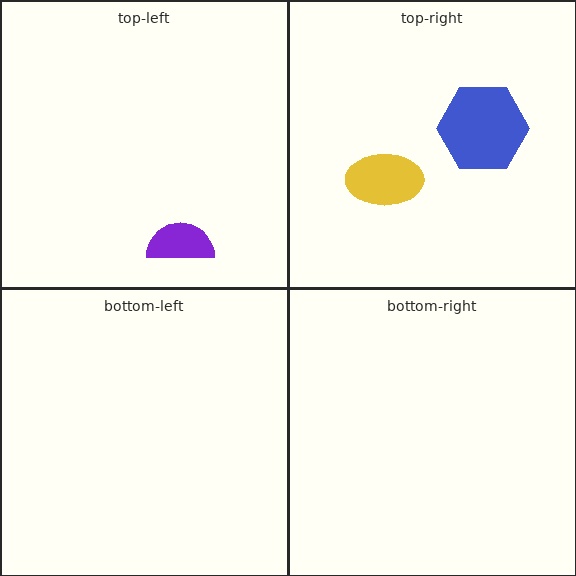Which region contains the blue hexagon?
The top-right region.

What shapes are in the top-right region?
The blue hexagon, the yellow ellipse.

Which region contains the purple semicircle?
The top-left region.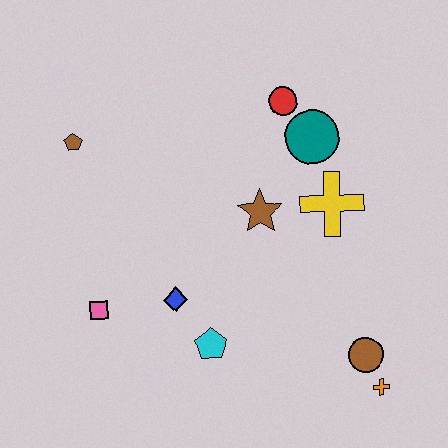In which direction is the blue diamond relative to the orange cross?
The blue diamond is to the left of the orange cross.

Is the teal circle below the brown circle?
No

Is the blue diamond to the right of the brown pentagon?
Yes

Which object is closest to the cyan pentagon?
The blue diamond is closest to the cyan pentagon.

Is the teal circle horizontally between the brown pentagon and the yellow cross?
Yes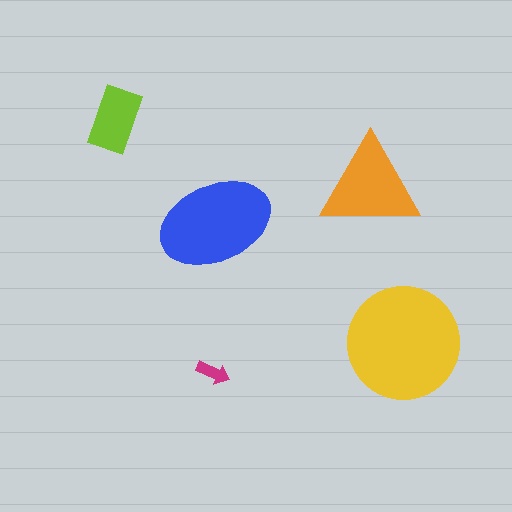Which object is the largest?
The yellow circle.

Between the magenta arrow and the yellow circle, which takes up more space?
The yellow circle.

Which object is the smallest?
The magenta arrow.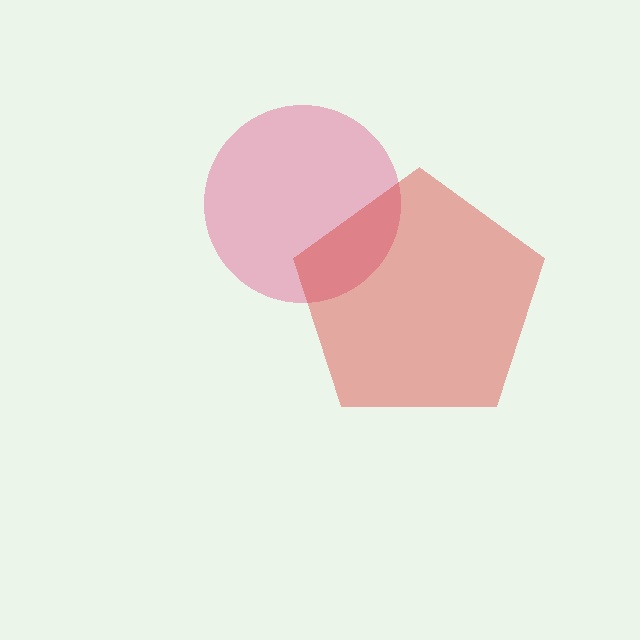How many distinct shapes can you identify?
There are 2 distinct shapes: a pink circle, a red pentagon.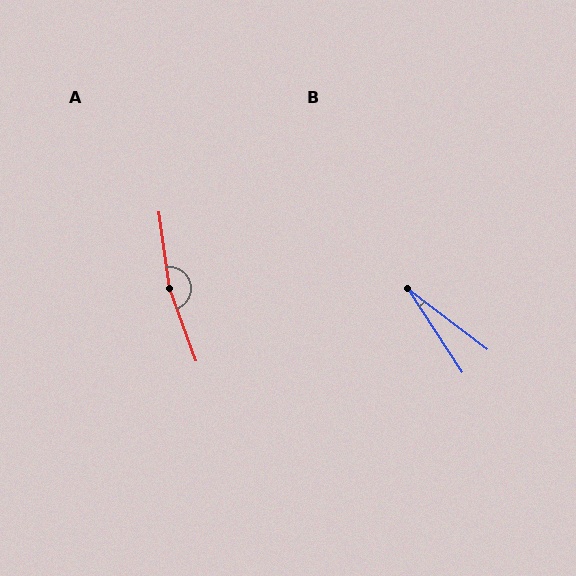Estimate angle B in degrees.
Approximately 20 degrees.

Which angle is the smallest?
B, at approximately 20 degrees.